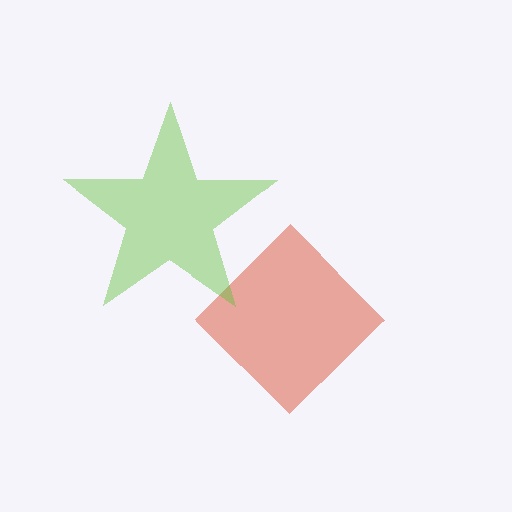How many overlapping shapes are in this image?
There are 2 overlapping shapes in the image.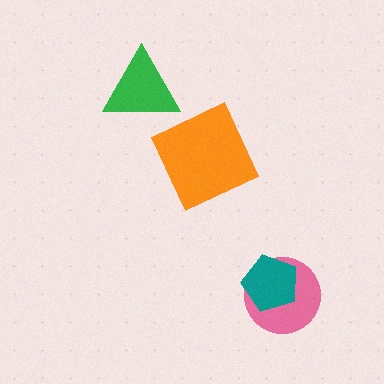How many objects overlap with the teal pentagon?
1 object overlaps with the teal pentagon.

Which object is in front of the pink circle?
The teal pentagon is in front of the pink circle.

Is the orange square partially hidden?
No, no other shape covers it.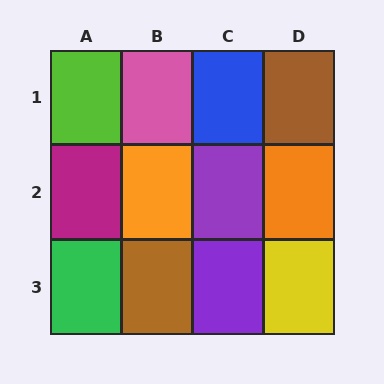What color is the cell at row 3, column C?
Purple.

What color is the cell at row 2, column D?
Orange.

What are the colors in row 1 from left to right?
Lime, pink, blue, brown.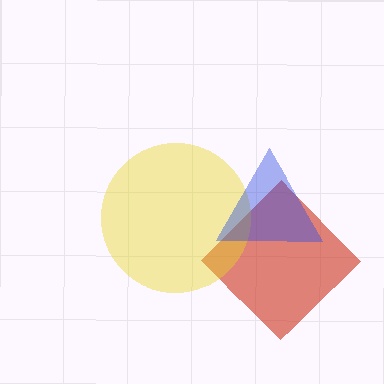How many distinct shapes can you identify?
There are 3 distinct shapes: a red diamond, a yellow circle, a blue triangle.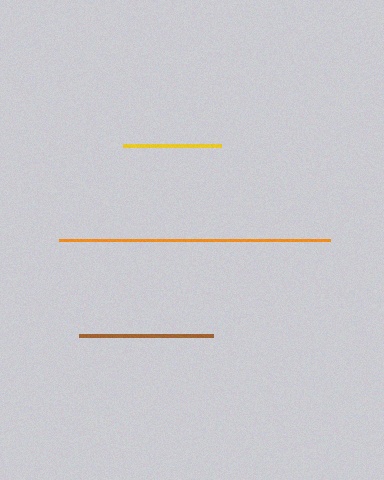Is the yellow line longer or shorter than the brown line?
The brown line is longer than the yellow line.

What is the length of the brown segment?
The brown segment is approximately 134 pixels long.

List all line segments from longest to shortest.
From longest to shortest: orange, brown, yellow.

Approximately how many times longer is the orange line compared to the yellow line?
The orange line is approximately 2.8 times the length of the yellow line.